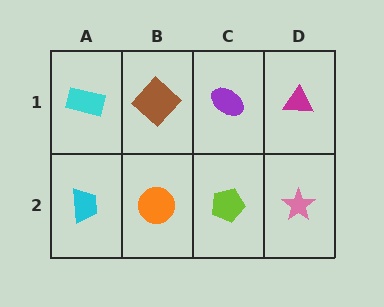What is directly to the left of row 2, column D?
A lime pentagon.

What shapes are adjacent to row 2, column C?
A purple ellipse (row 1, column C), an orange circle (row 2, column B), a pink star (row 2, column D).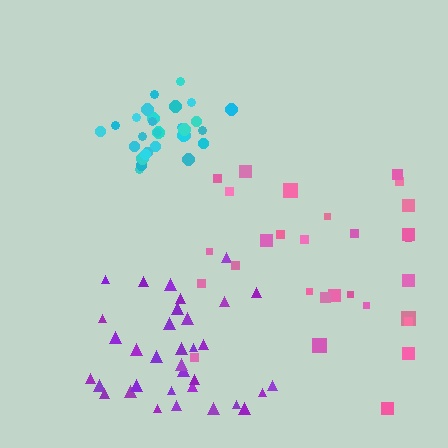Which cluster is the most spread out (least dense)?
Pink.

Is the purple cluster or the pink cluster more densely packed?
Purple.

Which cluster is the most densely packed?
Cyan.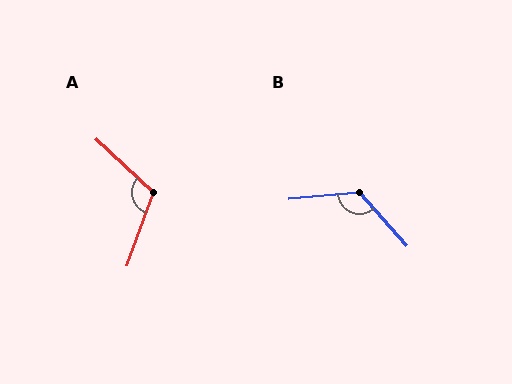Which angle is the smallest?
A, at approximately 113 degrees.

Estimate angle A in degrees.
Approximately 113 degrees.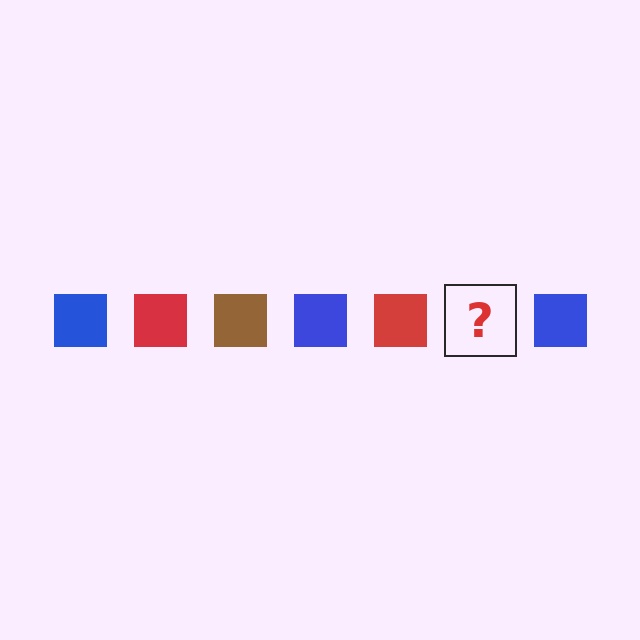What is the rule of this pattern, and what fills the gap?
The rule is that the pattern cycles through blue, red, brown squares. The gap should be filled with a brown square.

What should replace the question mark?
The question mark should be replaced with a brown square.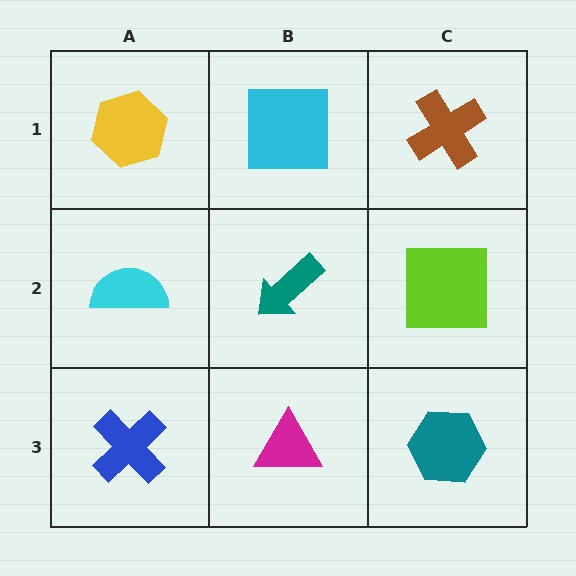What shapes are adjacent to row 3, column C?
A lime square (row 2, column C), a magenta triangle (row 3, column B).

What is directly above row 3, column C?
A lime square.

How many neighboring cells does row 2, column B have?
4.